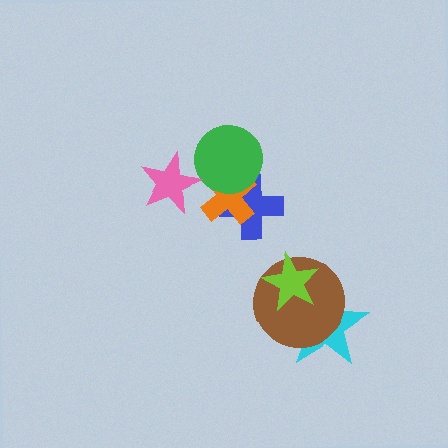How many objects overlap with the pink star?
0 objects overlap with the pink star.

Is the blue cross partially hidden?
Yes, it is partially covered by another shape.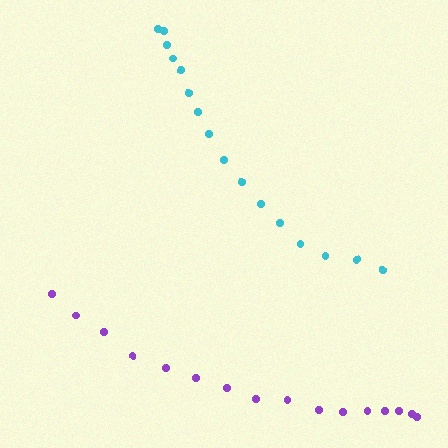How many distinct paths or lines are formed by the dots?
There are 2 distinct paths.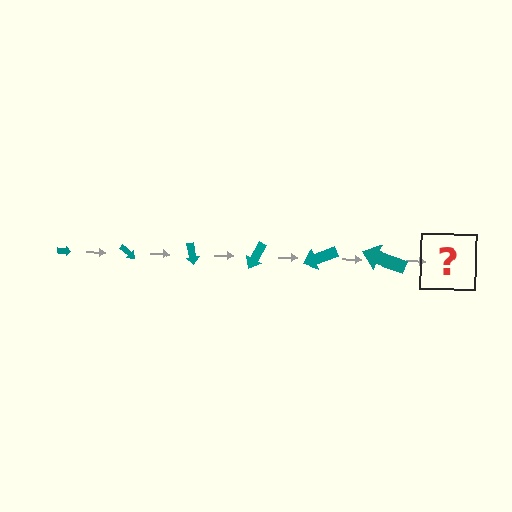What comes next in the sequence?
The next element should be an arrow, larger than the previous one and rotated 240 degrees from the start.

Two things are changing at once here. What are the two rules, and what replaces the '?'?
The two rules are that the arrow grows larger each step and it rotates 40 degrees each step. The '?' should be an arrow, larger than the previous one and rotated 240 degrees from the start.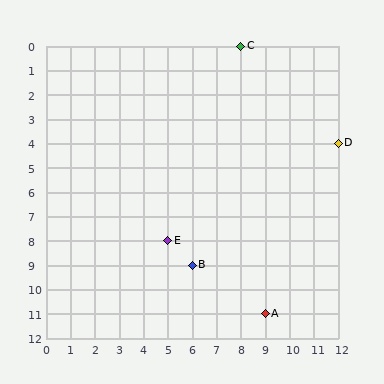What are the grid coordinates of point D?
Point D is at grid coordinates (12, 4).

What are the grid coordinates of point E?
Point E is at grid coordinates (5, 8).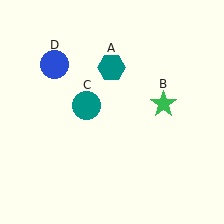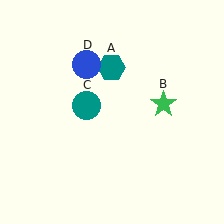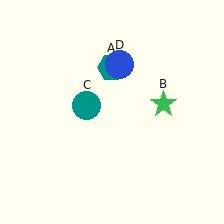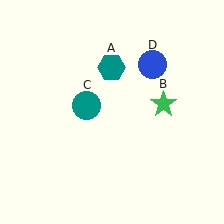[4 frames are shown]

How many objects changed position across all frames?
1 object changed position: blue circle (object D).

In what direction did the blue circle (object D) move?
The blue circle (object D) moved right.